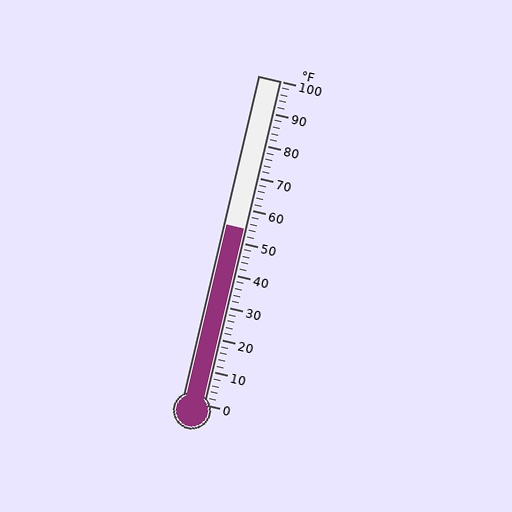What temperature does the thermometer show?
The thermometer shows approximately 54°F.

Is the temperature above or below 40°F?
The temperature is above 40°F.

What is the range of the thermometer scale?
The thermometer scale ranges from 0°F to 100°F.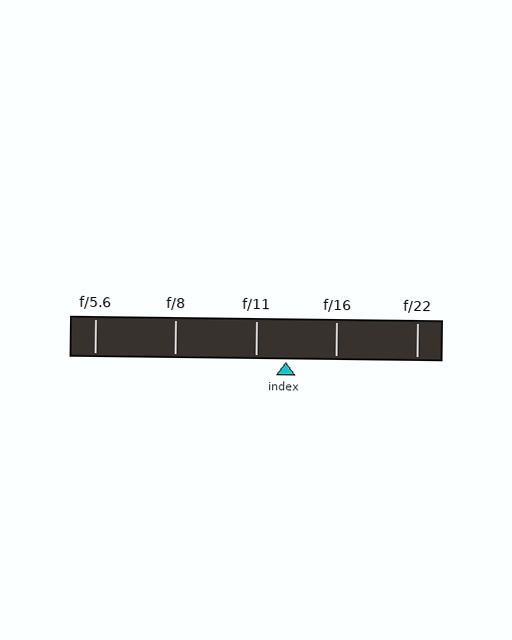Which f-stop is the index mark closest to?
The index mark is closest to f/11.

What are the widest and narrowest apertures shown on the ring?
The widest aperture shown is f/5.6 and the narrowest is f/22.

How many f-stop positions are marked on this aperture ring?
There are 5 f-stop positions marked.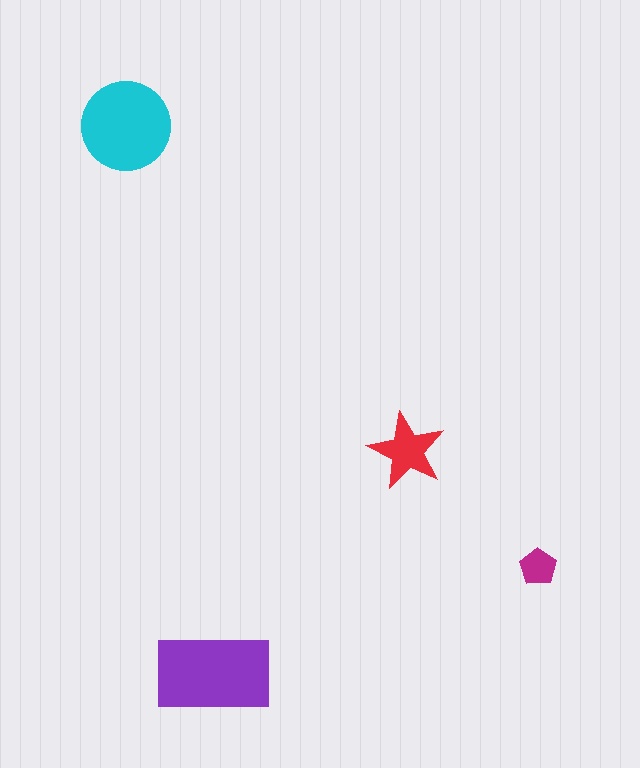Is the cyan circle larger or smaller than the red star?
Larger.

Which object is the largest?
The purple rectangle.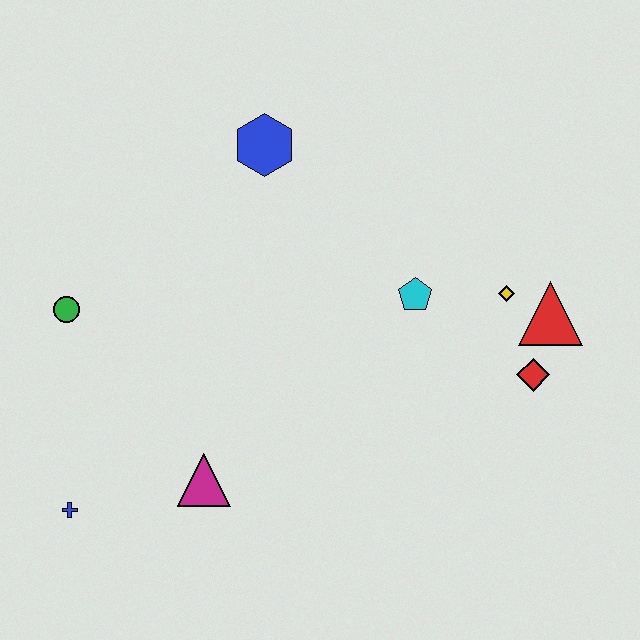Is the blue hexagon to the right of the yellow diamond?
No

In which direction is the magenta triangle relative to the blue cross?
The magenta triangle is to the right of the blue cross.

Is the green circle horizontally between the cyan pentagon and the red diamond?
No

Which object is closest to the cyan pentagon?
The yellow diamond is closest to the cyan pentagon.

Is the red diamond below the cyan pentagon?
Yes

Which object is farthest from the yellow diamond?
The blue cross is farthest from the yellow diamond.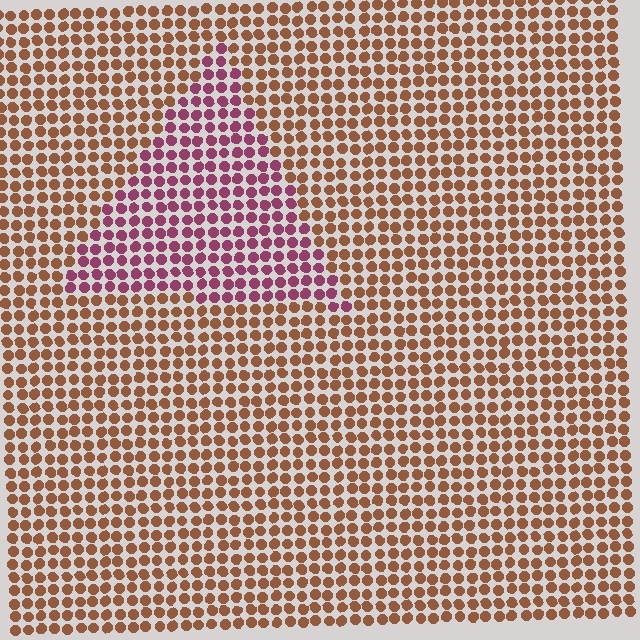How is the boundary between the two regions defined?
The boundary is defined purely by a slight shift in hue (about 50 degrees). Spacing, size, and orientation are identical on both sides.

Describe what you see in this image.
The image is filled with small brown elements in a uniform arrangement. A triangle-shaped region is visible where the elements are tinted to a slightly different hue, forming a subtle color boundary.